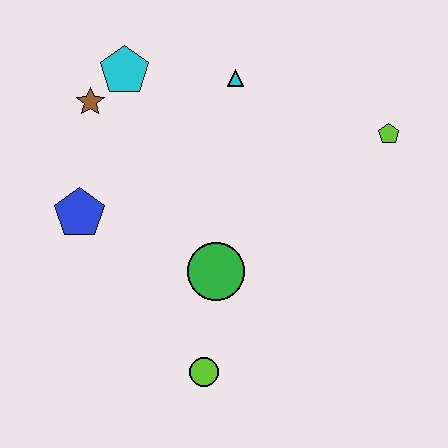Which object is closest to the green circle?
The lime circle is closest to the green circle.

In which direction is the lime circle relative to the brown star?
The lime circle is below the brown star.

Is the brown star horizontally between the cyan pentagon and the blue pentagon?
Yes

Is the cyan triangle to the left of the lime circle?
No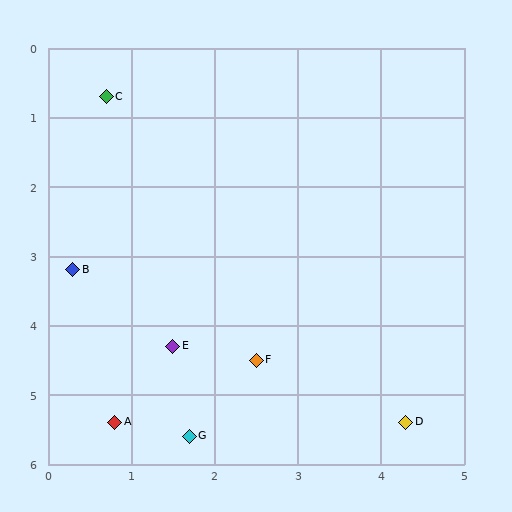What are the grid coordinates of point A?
Point A is at approximately (0.8, 5.4).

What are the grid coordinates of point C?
Point C is at approximately (0.7, 0.7).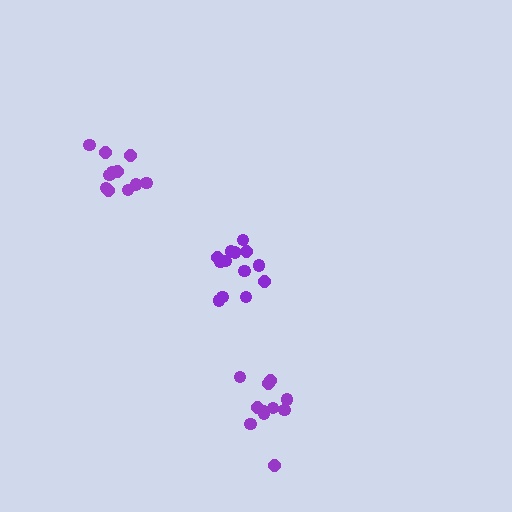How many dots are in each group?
Group 1: 13 dots, Group 2: 11 dots, Group 3: 11 dots (35 total).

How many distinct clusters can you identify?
There are 3 distinct clusters.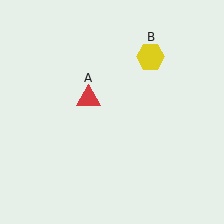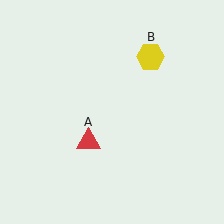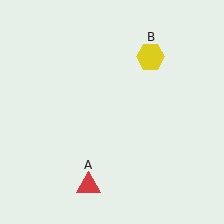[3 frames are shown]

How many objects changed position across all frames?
1 object changed position: red triangle (object A).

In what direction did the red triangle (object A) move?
The red triangle (object A) moved down.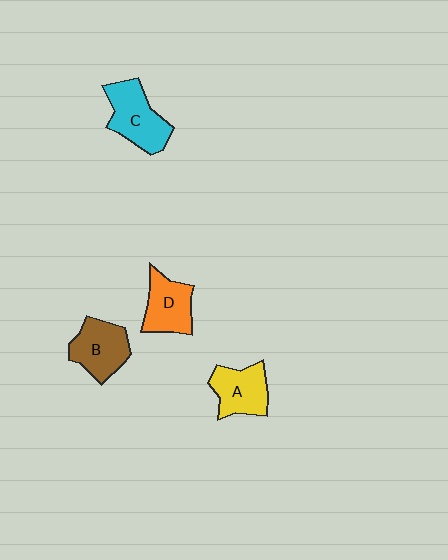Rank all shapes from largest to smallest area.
From largest to smallest: C (cyan), B (brown), A (yellow), D (orange).